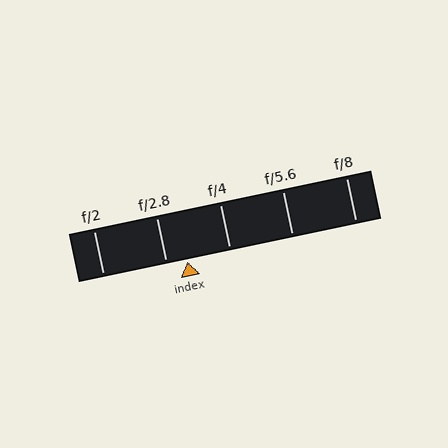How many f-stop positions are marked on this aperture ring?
There are 5 f-stop positions marked.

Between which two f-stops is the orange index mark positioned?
The index mark is between f/2.8 and f/4.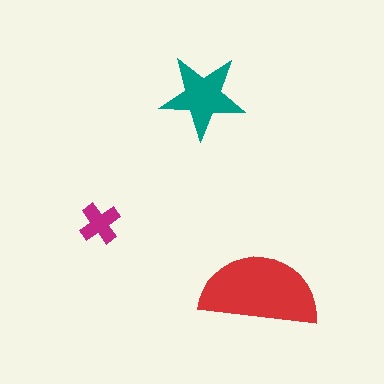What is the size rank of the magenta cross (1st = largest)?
3rd.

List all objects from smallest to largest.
The magenta cross, the teal star, the red semicircle.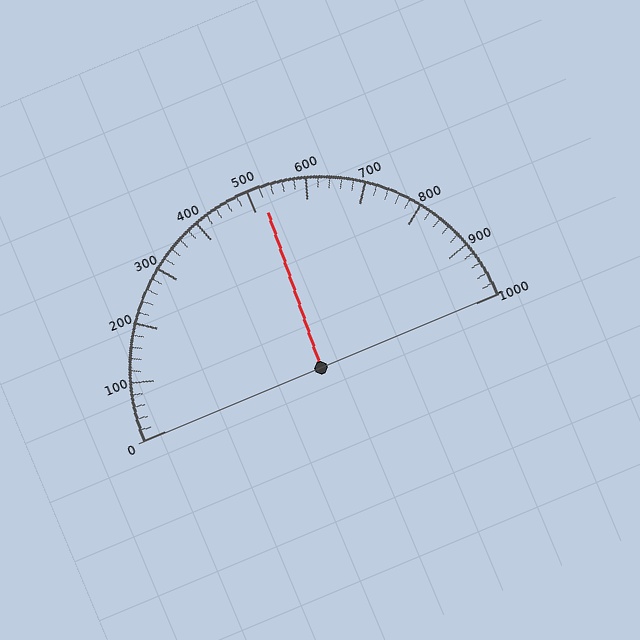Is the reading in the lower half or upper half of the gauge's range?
The reading is in the upper half of the range (0 to 1000).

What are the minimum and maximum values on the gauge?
The gauge ranges from 0 to 1000.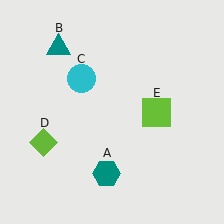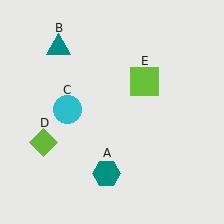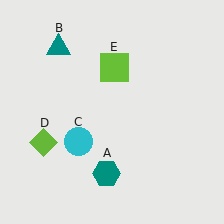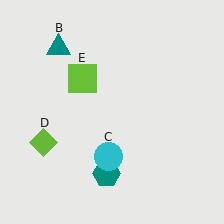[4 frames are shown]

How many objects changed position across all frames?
2 objects changed position: cyan circle (object C), lime square (object E).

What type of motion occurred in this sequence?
The cyan circle (object C), lime square (object E) rotated counterclockwise around the center of the scene.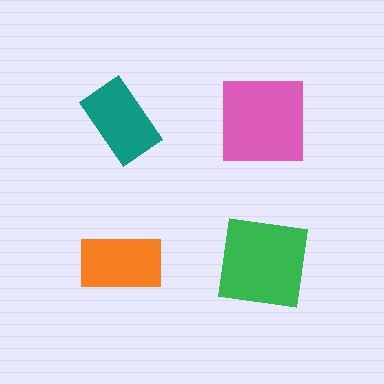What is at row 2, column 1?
An orange rectangle.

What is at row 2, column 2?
A green square.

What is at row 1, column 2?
A pink square.